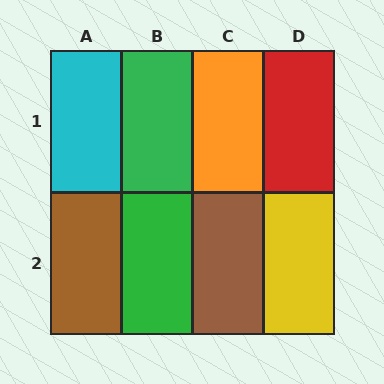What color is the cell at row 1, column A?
Cyan.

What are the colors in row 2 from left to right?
Brown, green, brown, yellow.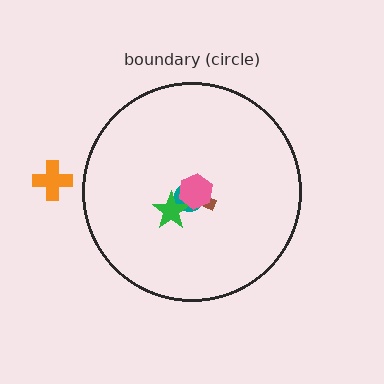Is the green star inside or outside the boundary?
Inside.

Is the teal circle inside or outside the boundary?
Inside.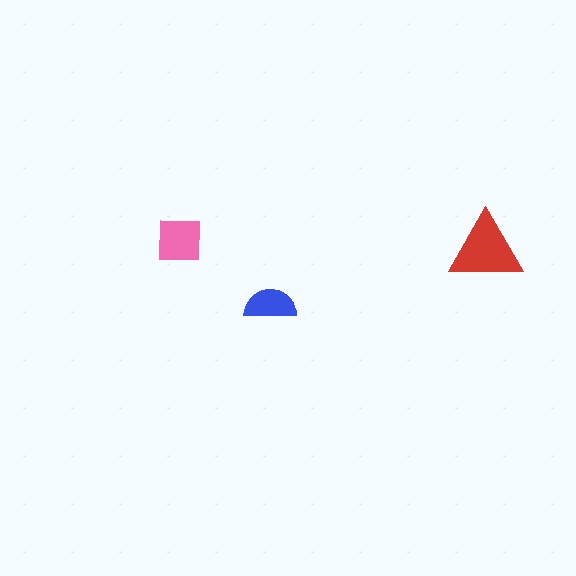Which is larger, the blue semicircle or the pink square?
The pink square.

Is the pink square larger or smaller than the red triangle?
Smaller.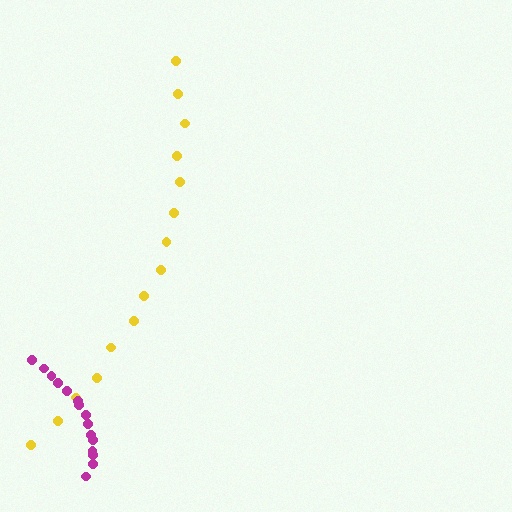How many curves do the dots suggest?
There are 2 distinct paths.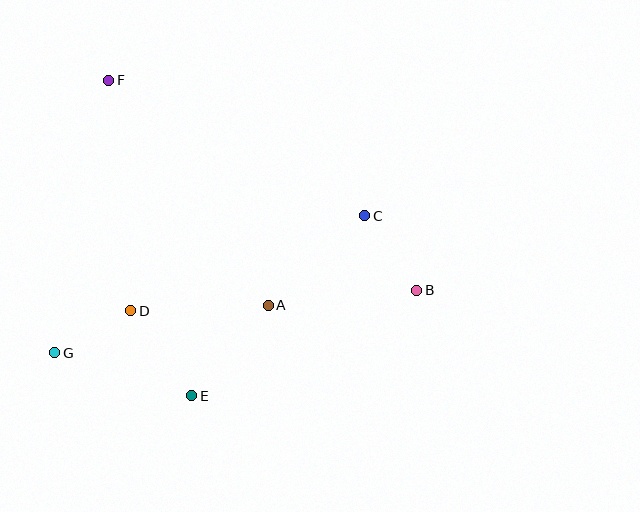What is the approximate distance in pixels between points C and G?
The distance between C and G is approximately 339 pixels.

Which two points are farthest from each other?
Points B and F are farthest from each other.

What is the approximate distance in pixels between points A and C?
The distance between A and C is approximately 131 pixels.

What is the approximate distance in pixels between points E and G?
The distance between E and G is approximately 143 pixels.